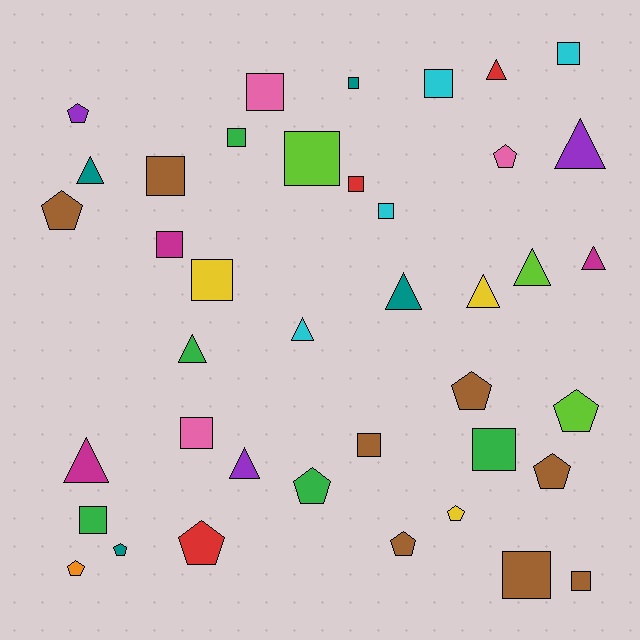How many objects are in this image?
There are 40 objects.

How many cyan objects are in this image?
There are 4 cyan objects.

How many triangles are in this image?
There are 11 triangles.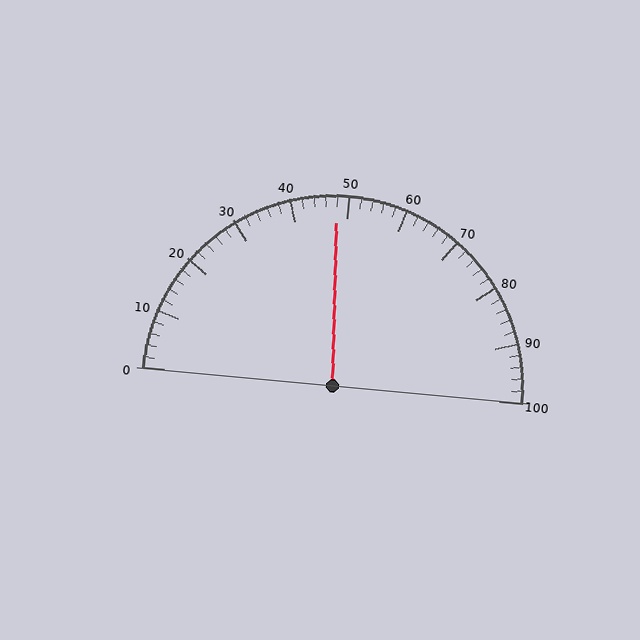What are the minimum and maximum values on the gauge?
The gauge ranges from 0 to 100.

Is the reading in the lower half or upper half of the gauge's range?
The reading is in the lower half of the range (0 to 100).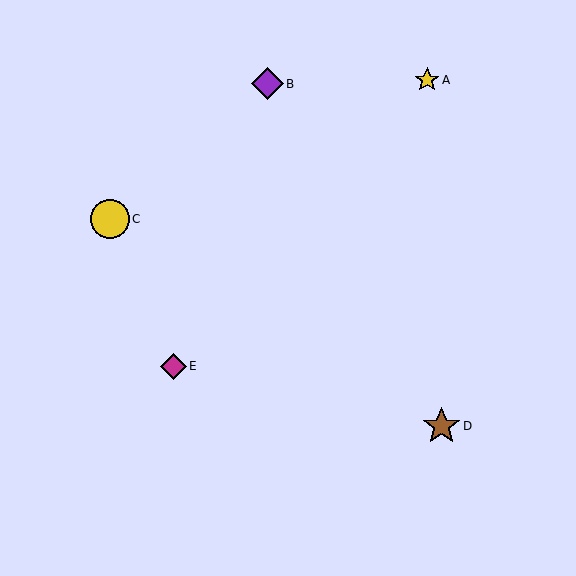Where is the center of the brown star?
The center of the brown star is at (441, 426).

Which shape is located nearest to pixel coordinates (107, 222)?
The yellow circle (labeled C) at (110, 219) is nearest to that location.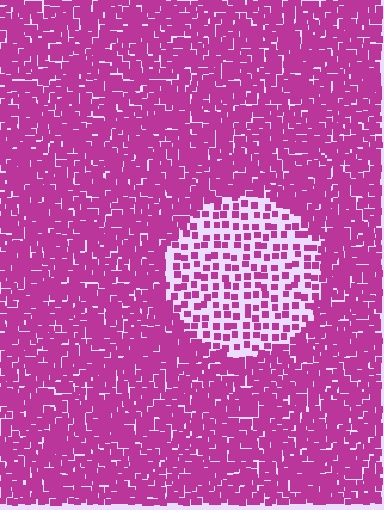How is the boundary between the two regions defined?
The boundary is defined by a change in element density (approximately 2.7x ratio). All elements are the same color, size, and shape.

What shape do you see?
I see a circle.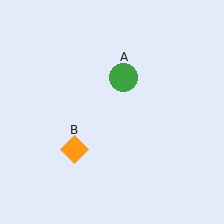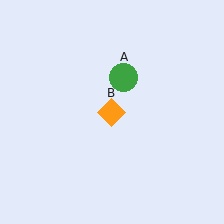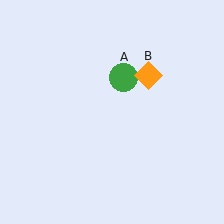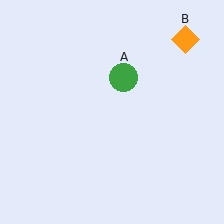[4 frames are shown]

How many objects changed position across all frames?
1 object changed position: orange diamond (object B).